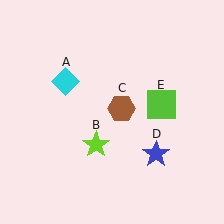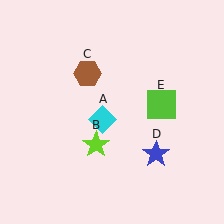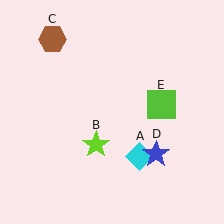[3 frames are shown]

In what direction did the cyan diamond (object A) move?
The cyan diamond (object A) moved down and to the right.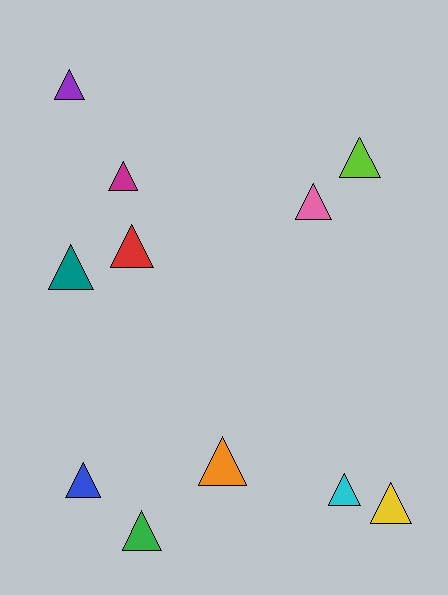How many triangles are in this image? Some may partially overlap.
There are 11 triangles.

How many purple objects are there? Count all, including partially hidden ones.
There is 1 purple object.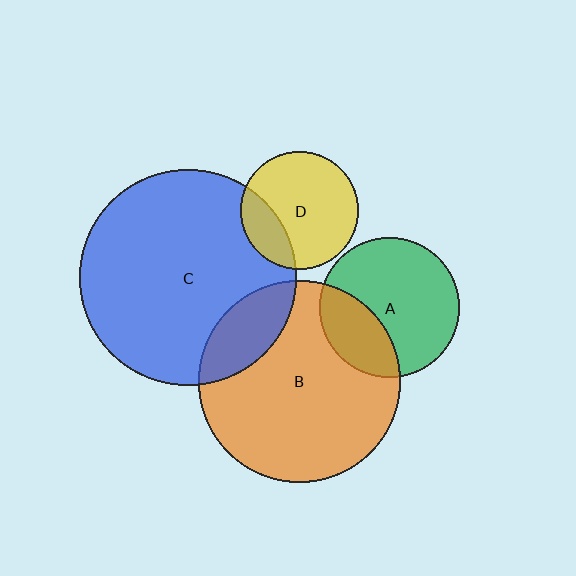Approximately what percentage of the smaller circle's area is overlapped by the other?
Approximately 30%.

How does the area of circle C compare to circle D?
Approximately 3.4 times.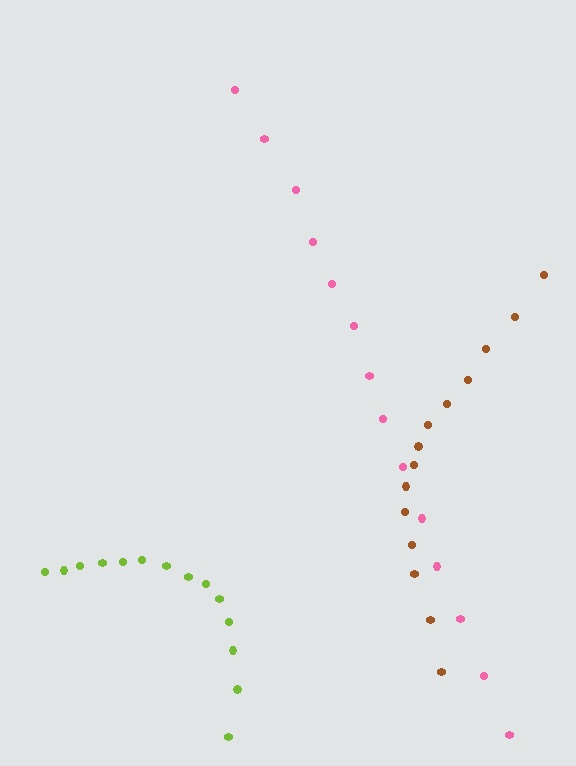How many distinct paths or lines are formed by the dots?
There are 3 distinct paths.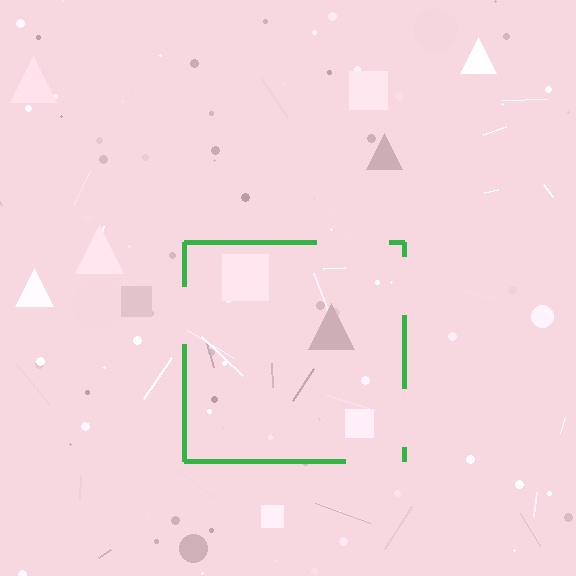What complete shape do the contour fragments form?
The contour fragments form a square.